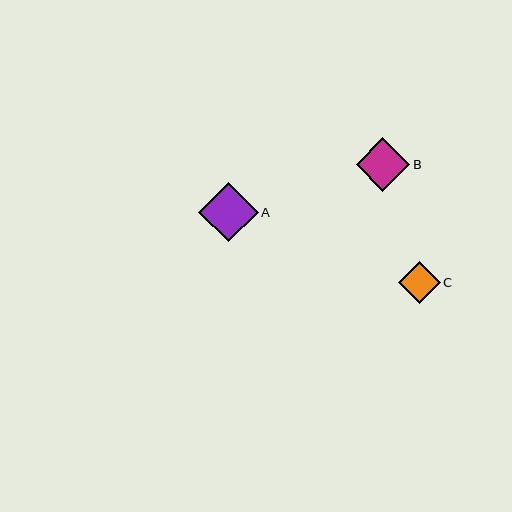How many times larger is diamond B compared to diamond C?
Diamond B is approximately 1.3 times the size of diamond C.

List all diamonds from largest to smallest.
From largest to smallest: A, B, C.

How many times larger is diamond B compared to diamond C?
Diamond B is approximately 1.3 times the size of diamond C.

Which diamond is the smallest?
Diamond C is the smallest with a size of approximately 42 pixels.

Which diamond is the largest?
Diamond A is the largest with a size of approximately 59 pixels.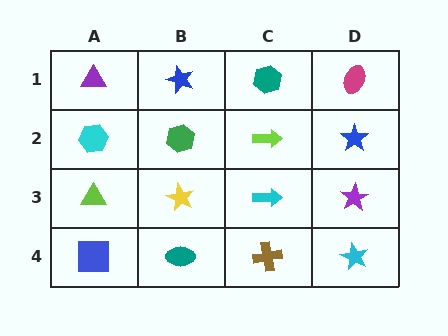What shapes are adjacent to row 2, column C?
A teal hexagon (row 1, column C), a cyan arrow (row 3, column C), a green hexagon (row 2, column B), a blue star (row 2, column D).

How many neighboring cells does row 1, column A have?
2.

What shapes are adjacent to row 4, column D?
A purple star (row 3, column D), a brown cross (row 4, column C).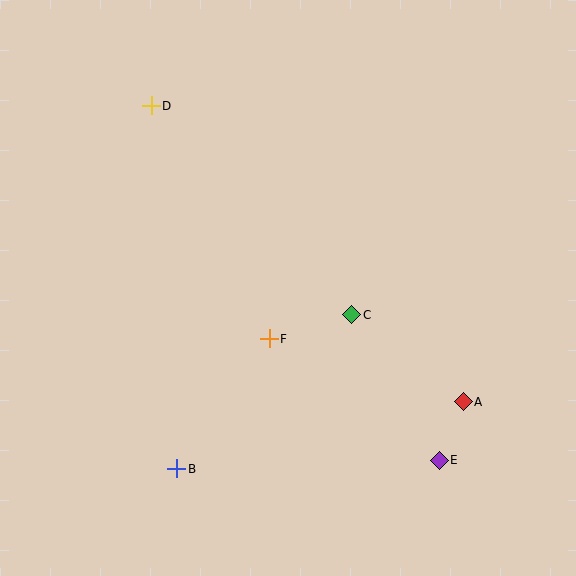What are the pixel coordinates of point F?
Point F is at (269, 339).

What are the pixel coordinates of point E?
Point E is at (439, 460).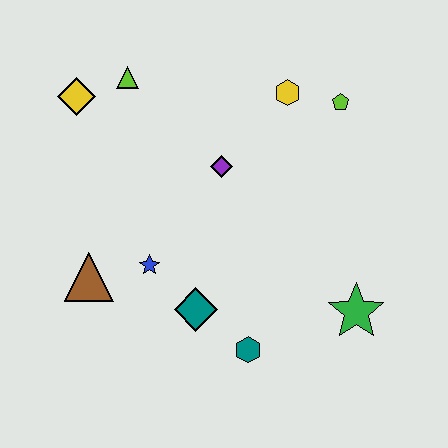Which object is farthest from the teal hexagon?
The yellow diamond is farthest from the teal hexagon.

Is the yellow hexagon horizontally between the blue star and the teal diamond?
No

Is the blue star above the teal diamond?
Yes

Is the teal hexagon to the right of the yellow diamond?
Yes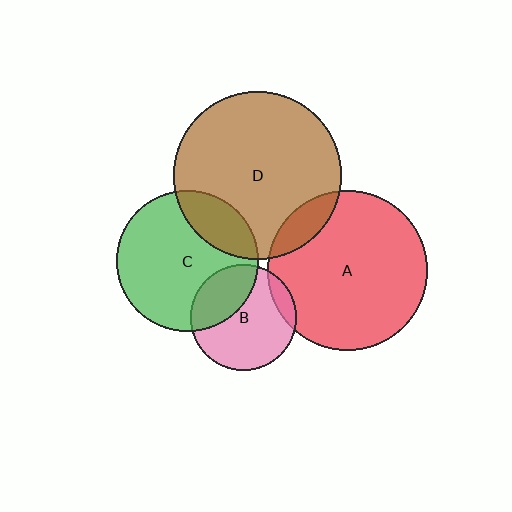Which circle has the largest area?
Circle D (brown).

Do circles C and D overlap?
Yes.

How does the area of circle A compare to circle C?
Approximately 1.3 times.